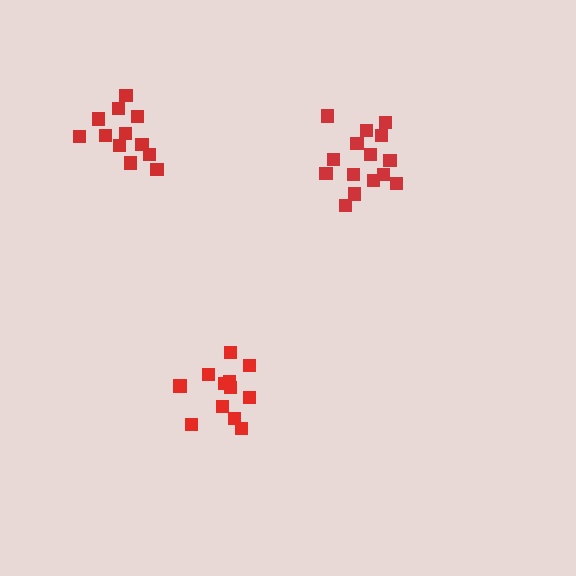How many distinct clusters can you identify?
There are 3 distinct clusters.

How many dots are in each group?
Group 1: 12 dots, Group 2: 15 dots, Group 3: 12 dots (39 total).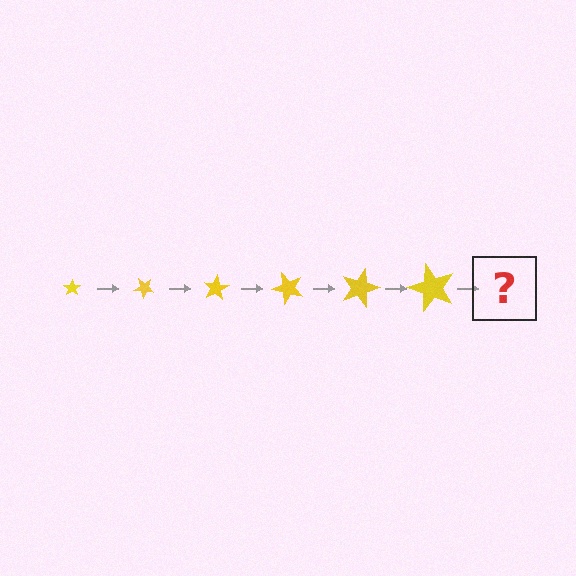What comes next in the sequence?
The next element should be a star, larger than the previous one and rotated 240 degrees from the start.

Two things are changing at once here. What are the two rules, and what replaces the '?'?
The two rules are that the star grows larger each step and it rotates 40 degrees each step. The '?' should be a star, larger than the previous one and rotated 240 degrees from the start.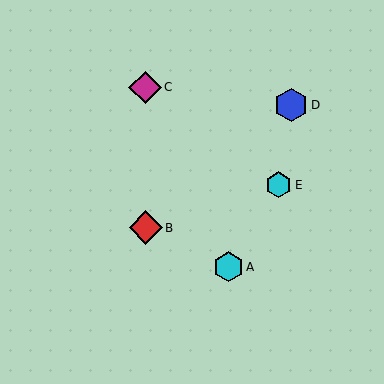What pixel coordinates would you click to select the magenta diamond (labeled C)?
Click at (145, 87) to select the magenta diamond C.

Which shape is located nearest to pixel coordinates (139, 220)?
The red diamond (labeled B) at (146, 228) is nearest to that location.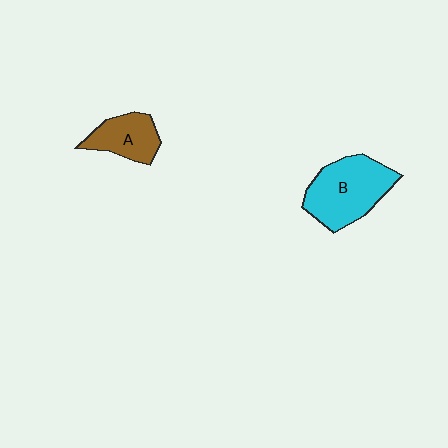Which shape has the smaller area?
Shape A (brown).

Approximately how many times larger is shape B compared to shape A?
Approximately 1.7 times.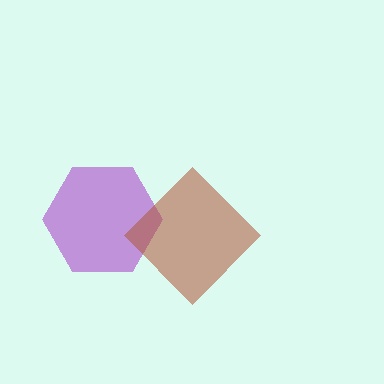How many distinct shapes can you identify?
There are 2 distinct shapes: a purple hexagon, a brown diamond.